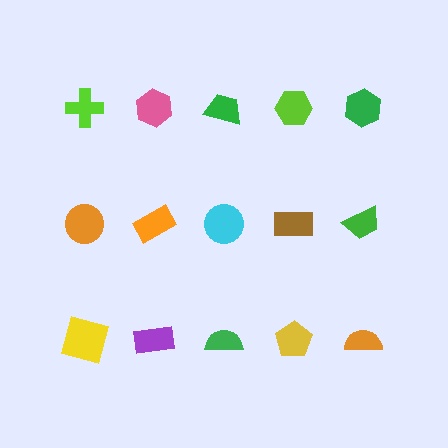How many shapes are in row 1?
5 shapes.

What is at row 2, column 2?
An orange rectangle.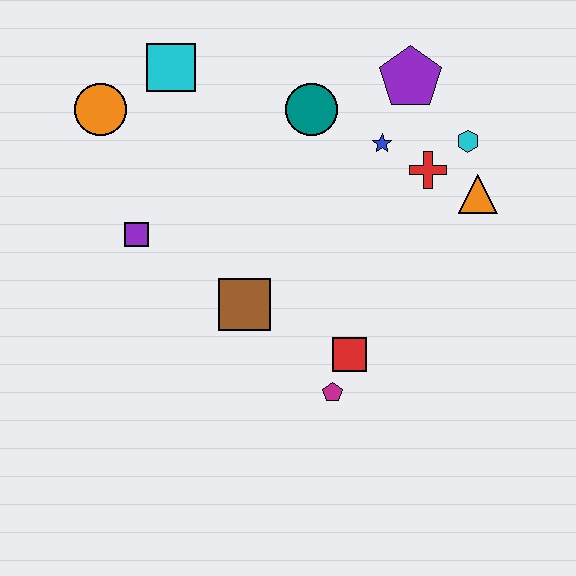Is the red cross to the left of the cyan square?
No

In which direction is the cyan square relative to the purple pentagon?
The cyan square is to the left of the purple pentagon.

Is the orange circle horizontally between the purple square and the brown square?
No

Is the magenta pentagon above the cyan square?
No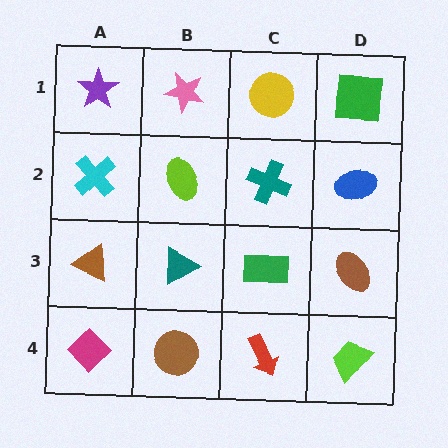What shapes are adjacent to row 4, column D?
A brown ellipse (row 3, column D), a red arrow (row 4, column C).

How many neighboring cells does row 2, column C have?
4.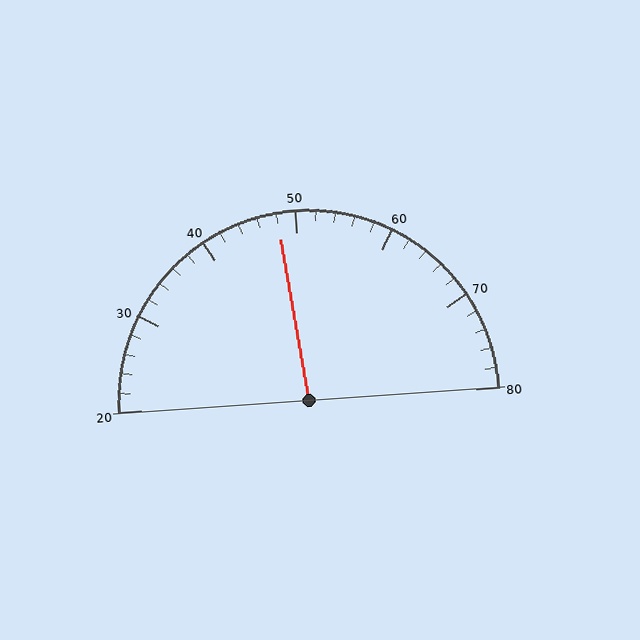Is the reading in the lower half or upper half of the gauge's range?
The reading is in the lower half of the range (20 to 80).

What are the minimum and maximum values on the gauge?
The gauge ranges from 20 to 80.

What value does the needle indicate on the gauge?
The needle indicates approximately 48.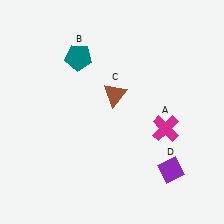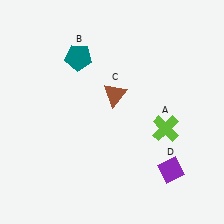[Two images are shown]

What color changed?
The cross (A) changed from magenta in Image 1 to lime in Image 2.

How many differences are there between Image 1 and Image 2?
There is 1 difference between the two images.